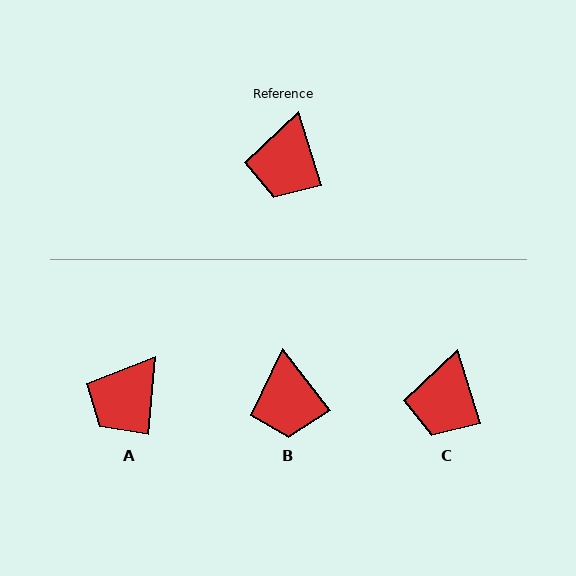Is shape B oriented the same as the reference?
No, it is off by about 20 degrees.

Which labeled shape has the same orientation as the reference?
C.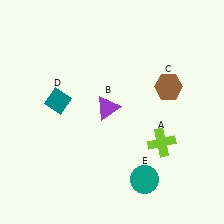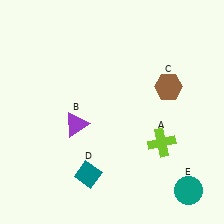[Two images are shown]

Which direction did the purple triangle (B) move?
The purple triangle (B) moved left.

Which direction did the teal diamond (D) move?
The teal diamond (D) moved down.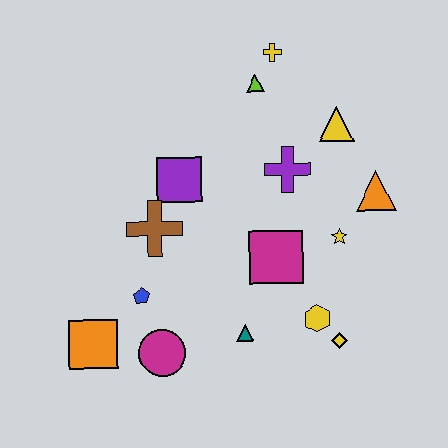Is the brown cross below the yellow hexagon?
No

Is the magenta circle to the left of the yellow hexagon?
Yes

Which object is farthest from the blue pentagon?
The yellow cross is farthest from the blue pentagon.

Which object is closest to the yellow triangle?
The purple cross is closest to the yellow triangle.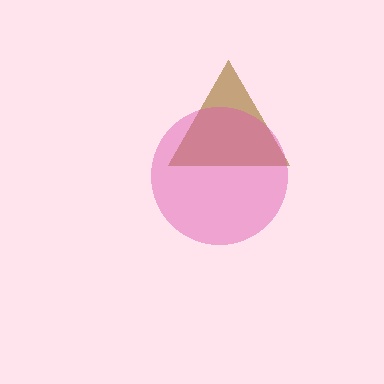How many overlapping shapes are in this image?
There are 2 overlapping shapes in the image.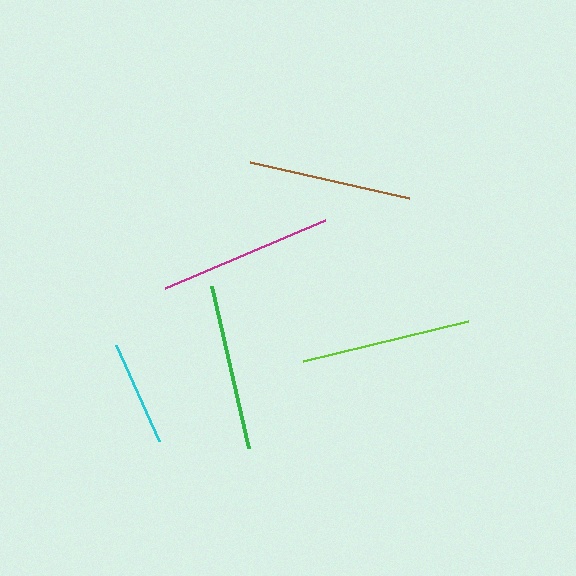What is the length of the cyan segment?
The cyan segment is approximately 105 pixels long.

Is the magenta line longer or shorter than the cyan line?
The magenta line is longer than the cyan line.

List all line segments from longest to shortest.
From longest to shortest: magenta, lime, green, brown, cyan.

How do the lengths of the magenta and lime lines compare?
The magenta and lime lines are approximately the same length.